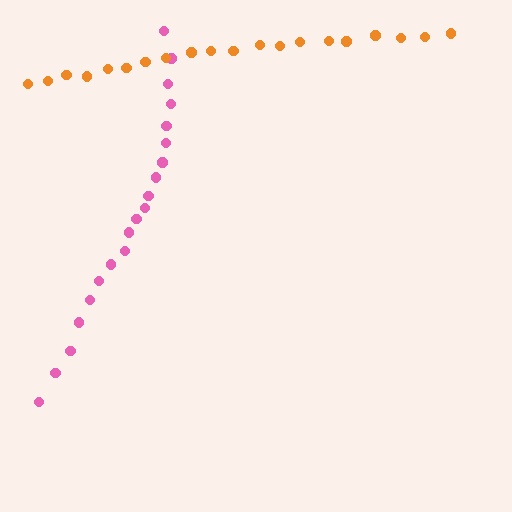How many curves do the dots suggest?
There are 2 distinct paths.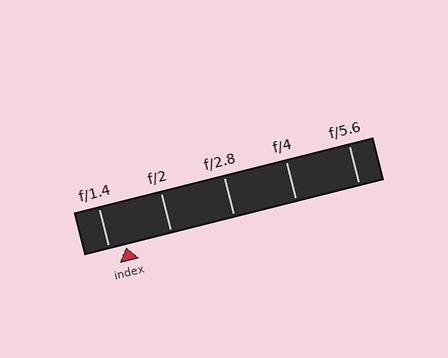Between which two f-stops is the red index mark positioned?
The index mark is between f/1.4 and f/2.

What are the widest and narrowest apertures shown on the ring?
The widest aperture shown is f/1.4 and the narrowest is f/5.6.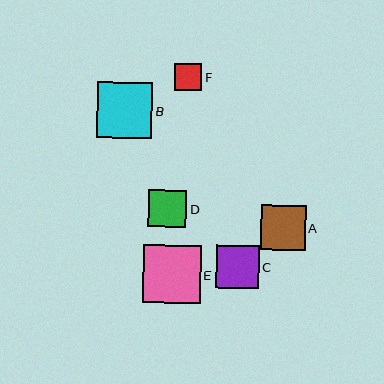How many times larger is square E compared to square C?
Square E is approximately 1.4 times the size of square C.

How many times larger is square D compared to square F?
Square D is approximately 1.4 times the size of square F.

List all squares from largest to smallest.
From largest to smallest: E, B, A, C, D, F.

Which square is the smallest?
Square F is the smallest with a size of approximately 27 pixels.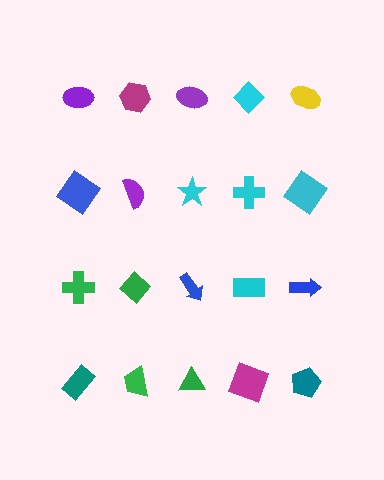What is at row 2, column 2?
A purple semicircle.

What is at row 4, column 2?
A green trapezoid.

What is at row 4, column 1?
A teal rectangle.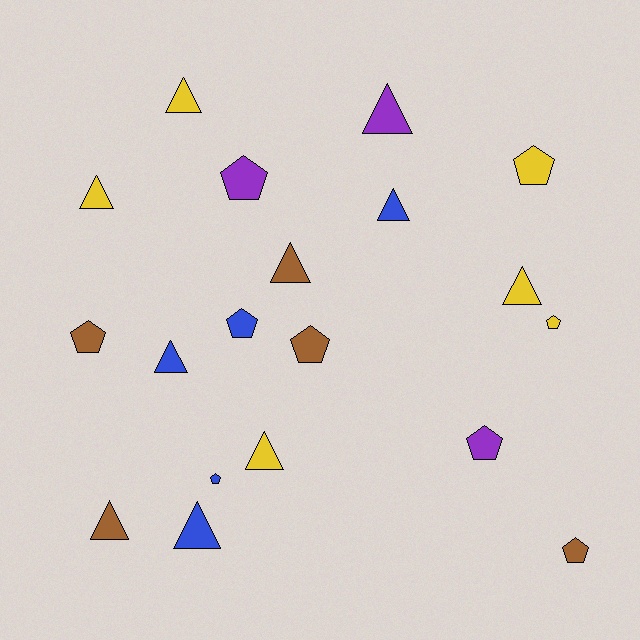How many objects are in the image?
There are 19 objects.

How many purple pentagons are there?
There are 2 purple pentagons.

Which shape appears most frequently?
Triangle, with 10 objects.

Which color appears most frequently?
Yellow, with 6 objects.